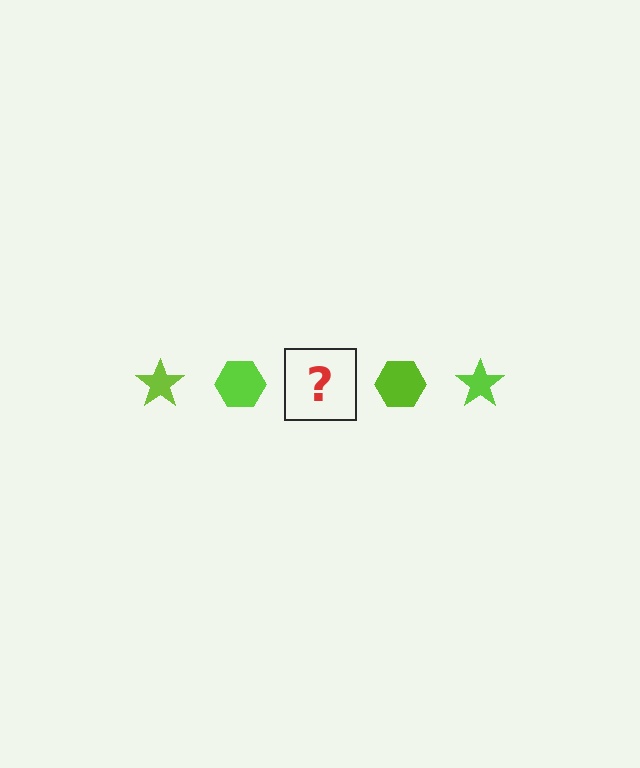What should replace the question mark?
The question mark should be replaced with a lime star.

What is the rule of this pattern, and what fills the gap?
The rule is that the pattern cycles through star, hexagon shapes in lime. The gap should be filled with a lime star.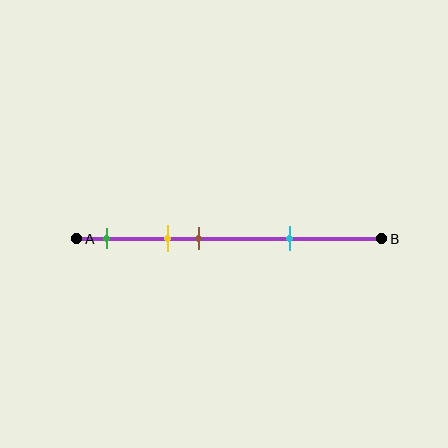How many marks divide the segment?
There are 4 marks dividing the segment.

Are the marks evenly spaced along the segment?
No, the marks are not evenly spaced.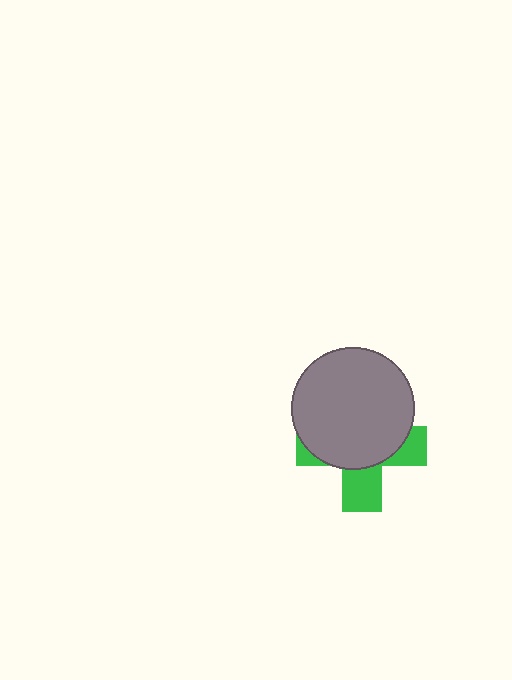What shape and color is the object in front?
The object in front is a gray circle.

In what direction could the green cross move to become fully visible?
The green cross could move down. That would shift it out from behind the gray circle entirely.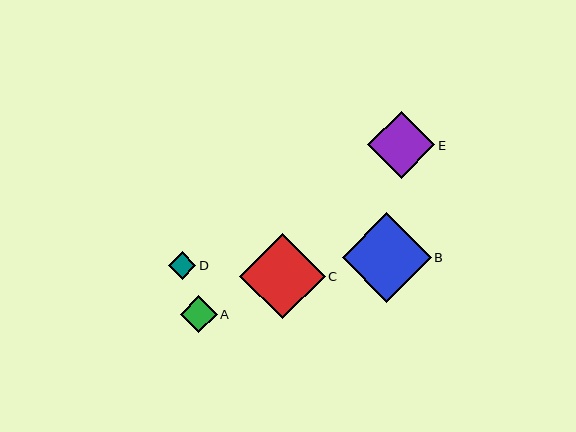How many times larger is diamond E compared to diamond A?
Diamond E is approximately 1.8 times the size of diamond A.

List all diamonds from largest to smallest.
From largest to smallest: B, C, E, A, D.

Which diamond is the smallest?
Diamond D is the smallest with a size of approximately 28 pixels.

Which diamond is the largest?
Diamond B is the largest with a size of approximately 89 pixels.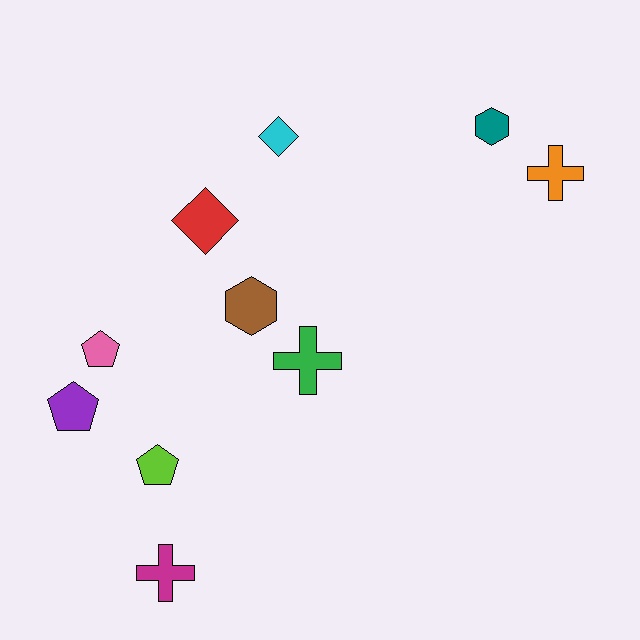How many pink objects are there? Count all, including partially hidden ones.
There is 1 pink object.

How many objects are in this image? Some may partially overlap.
There are 10 objects.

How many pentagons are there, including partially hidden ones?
There are 3 pentagons.